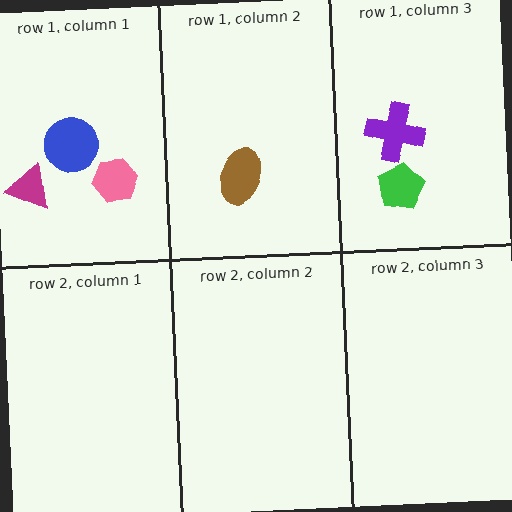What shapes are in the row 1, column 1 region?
The pink hexagon, the blue circle, the magenta triangle.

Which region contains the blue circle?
The row 1, column 1 region.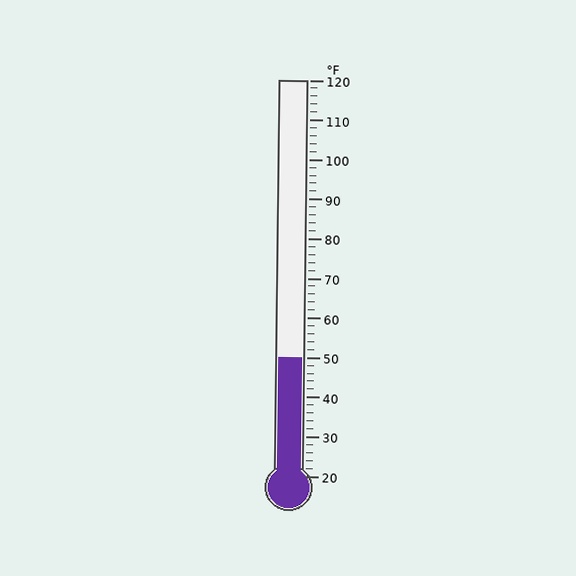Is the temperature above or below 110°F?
The temperature is below 110°F.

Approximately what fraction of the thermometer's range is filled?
The thermometer is filled to approximately 30% of its range.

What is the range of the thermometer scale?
The thermometer scale ranges from 20°F to 120°F.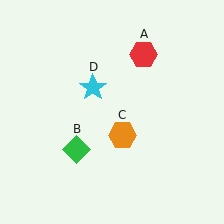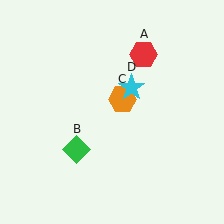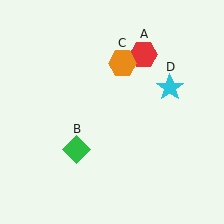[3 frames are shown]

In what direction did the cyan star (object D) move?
The cyan star (object D) moved right.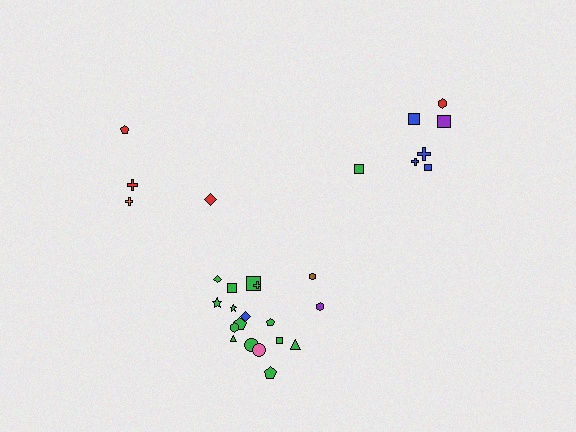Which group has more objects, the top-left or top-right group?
The top-right group.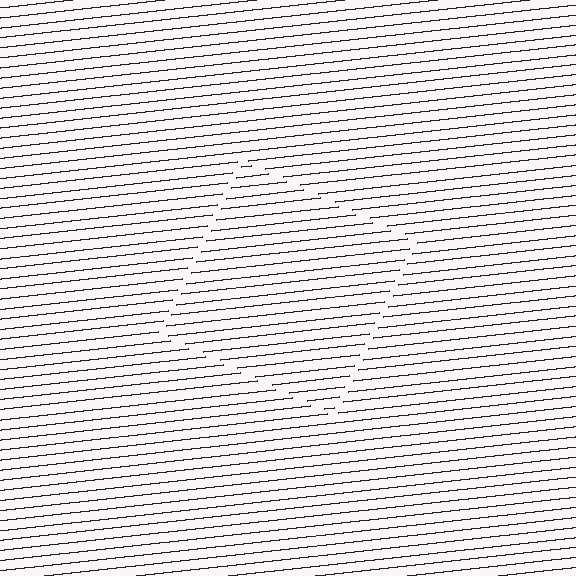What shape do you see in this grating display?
An illusory square. The interior of the shape contains the same grating, shifted by half a period — the contour is defined by the phase discontinuity where line-ends from the inner and outer gratings abut.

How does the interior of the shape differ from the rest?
The interior of the shape contains the same grating, shifted by half a period — the contour is defined by the phase discontinuity where line-ends from the inner and outer gratings abut.